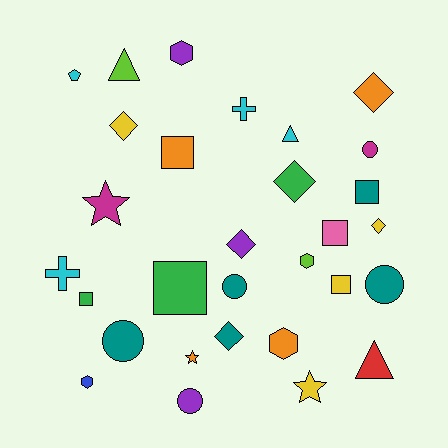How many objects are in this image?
There are 30 objects.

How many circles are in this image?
There are 5 circles.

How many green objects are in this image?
There are 3 green objects.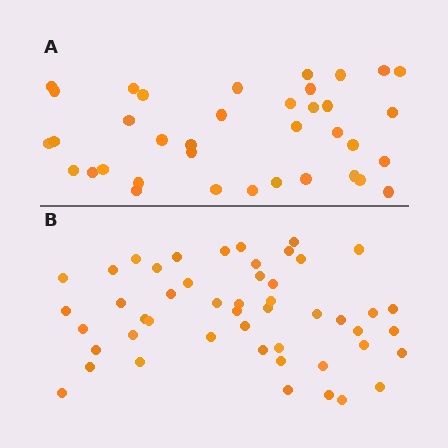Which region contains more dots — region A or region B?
Region B (the bottom region) has more dots.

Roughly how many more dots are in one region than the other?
Region B has roughly 12 or so more dots than region A.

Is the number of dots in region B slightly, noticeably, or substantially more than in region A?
Region B has noticeably more, but not dramatically so. The ratio is roughly 1.3 to 1.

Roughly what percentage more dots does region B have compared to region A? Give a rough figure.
About 30% more.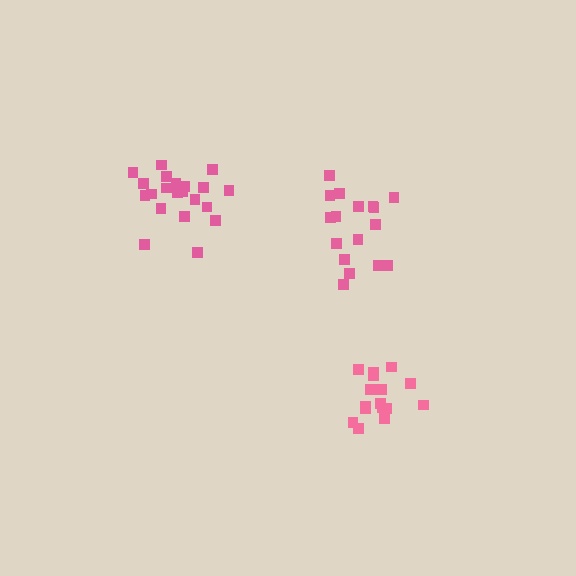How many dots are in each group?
Group 1: 21 dots, Group 2: 17 dots, Group 3: 16 dots (54 total).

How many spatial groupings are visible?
There are 3 spatial groupings.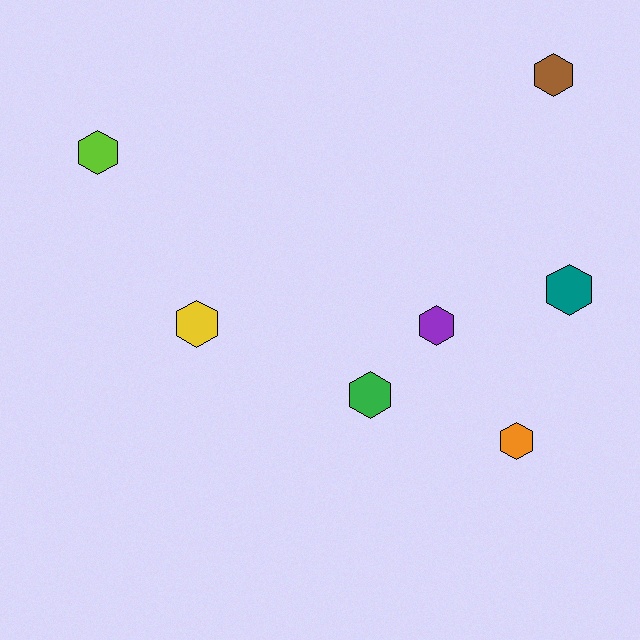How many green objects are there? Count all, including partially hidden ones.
There is 1 green object.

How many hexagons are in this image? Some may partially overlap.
There are 7 hexagons.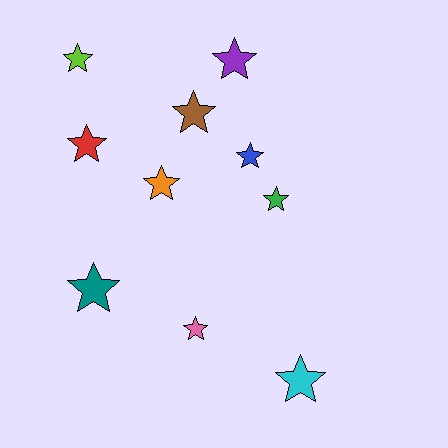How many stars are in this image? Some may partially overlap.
There are 10 stars.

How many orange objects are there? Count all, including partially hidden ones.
There is 1 orange object.